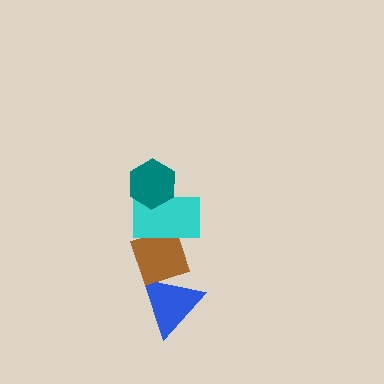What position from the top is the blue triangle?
The blue triangle is 4th from the top.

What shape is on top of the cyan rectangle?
The teal hexagon is on top of the cyan rectangle.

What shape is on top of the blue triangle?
The brown diamond is on top of the blue triangle.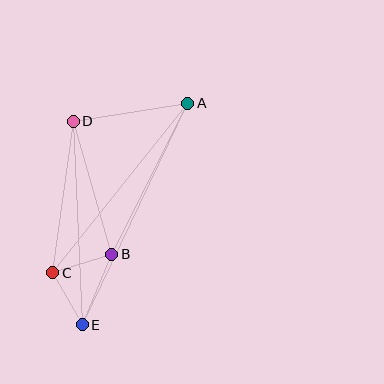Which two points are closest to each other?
Points C and E are closest to each other.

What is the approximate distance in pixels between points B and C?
The distance between B and C is approximately 62 pixels.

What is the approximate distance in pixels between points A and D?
The distance between A and D is approximately 116 pixels.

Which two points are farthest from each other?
Points A and E are farthest from each other.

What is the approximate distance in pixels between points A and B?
The distance between A and B is approximately 169 pixels.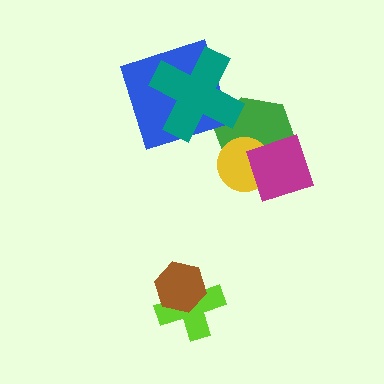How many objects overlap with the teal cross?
2 objects overlap with the teal cross.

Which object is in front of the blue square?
The teal cross is in front of the blue square.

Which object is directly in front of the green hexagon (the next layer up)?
The yellow circle is directly in front of the green hexagon.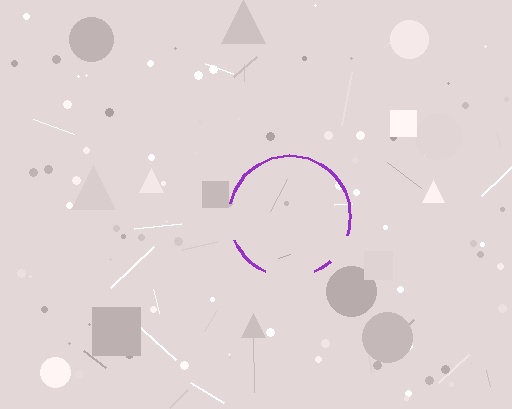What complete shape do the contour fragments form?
The contour fragments form a circle.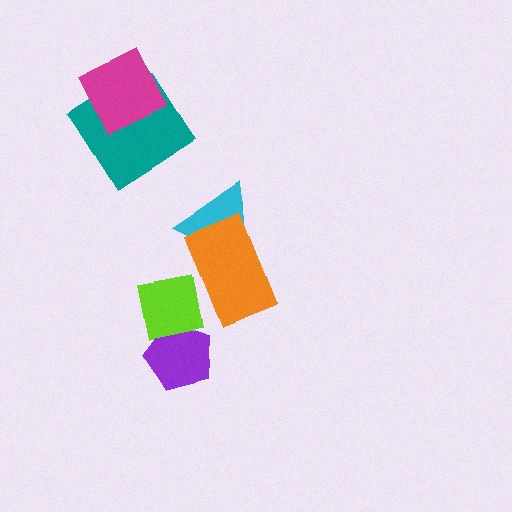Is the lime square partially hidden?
Yes, it is partially covered by another shape.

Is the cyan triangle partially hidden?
Yes, it is partially covered by another shape.